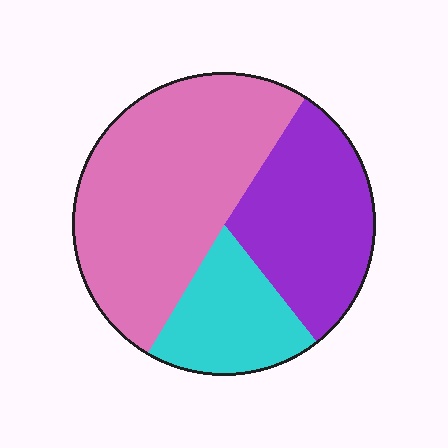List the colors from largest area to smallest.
From largest to smallest: pink, purple, cyan.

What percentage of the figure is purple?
Purple covers 30% of the figure.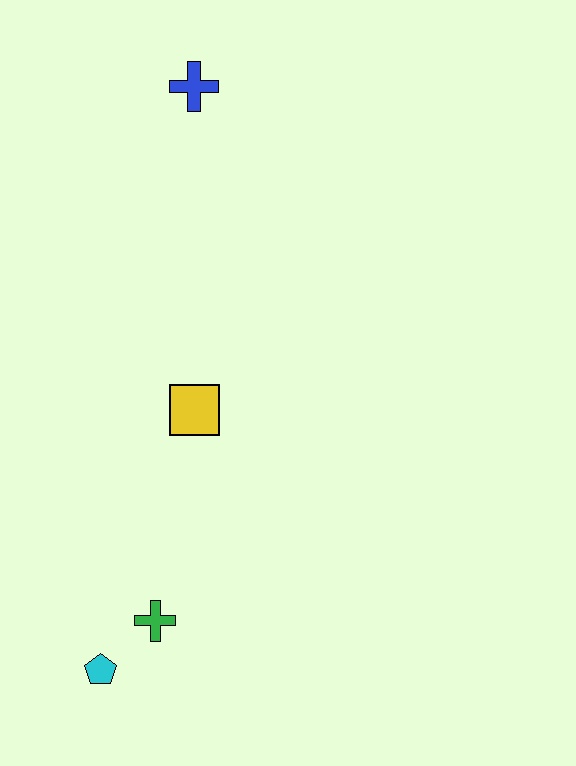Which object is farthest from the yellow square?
The blue cross is farthest from the yellow square.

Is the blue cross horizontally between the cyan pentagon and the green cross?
No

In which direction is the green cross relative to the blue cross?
The green cross is below the blue cross.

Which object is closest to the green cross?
The cyan pentagon is closest to the green cross.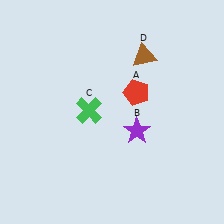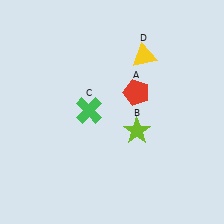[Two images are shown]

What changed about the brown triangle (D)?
In Image 1, D is brown. In Image 2, it changed to yellow.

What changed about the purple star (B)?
In Image 1, B is purple. In Image 2, it changed to lime.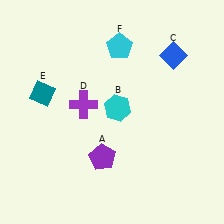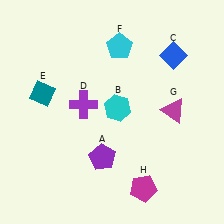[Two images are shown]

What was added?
A magenta triangle (G), a magenta pentagon (H) were added in Image 2.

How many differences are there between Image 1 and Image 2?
There are 2 differences between the two images.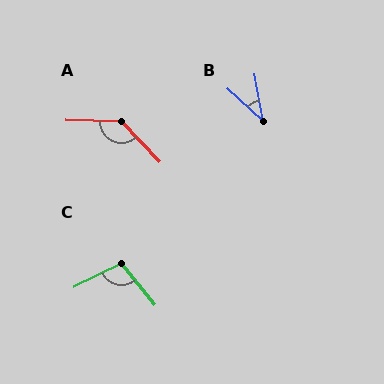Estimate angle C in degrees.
Approximately 102 degrees.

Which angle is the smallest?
B, at approximately 37 degrees.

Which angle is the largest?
A, at approximately 135 degrees.